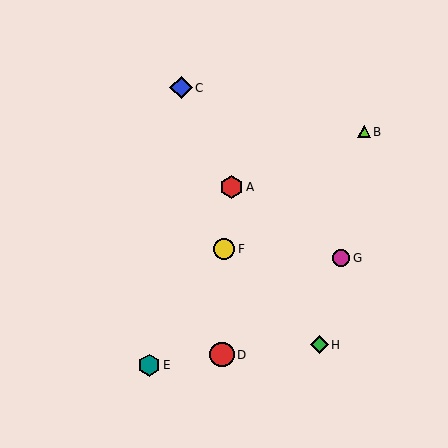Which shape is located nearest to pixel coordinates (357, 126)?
The lime triangle (labeled B) at (364, 132) is nearest to that location.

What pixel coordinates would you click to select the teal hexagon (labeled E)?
Click at (149, 365) to select the teal hexagon E.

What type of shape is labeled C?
Shape C is a blue diamond.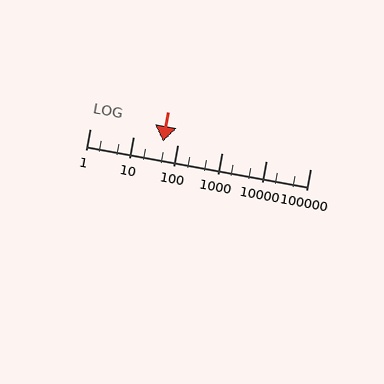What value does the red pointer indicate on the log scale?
The pointer indicates approximately 45.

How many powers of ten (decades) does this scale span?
The scale spans 5 decades, from 1 to 100000.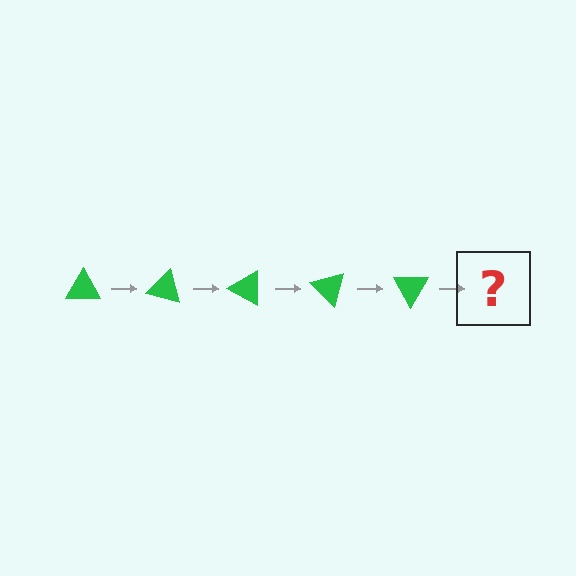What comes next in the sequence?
The next element should be a green triangle rotated 75 degrees.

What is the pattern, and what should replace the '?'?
The pattern is that the triangle rotates 15 degrees each step. The '?' should be a green triangle rotated 75 degrees.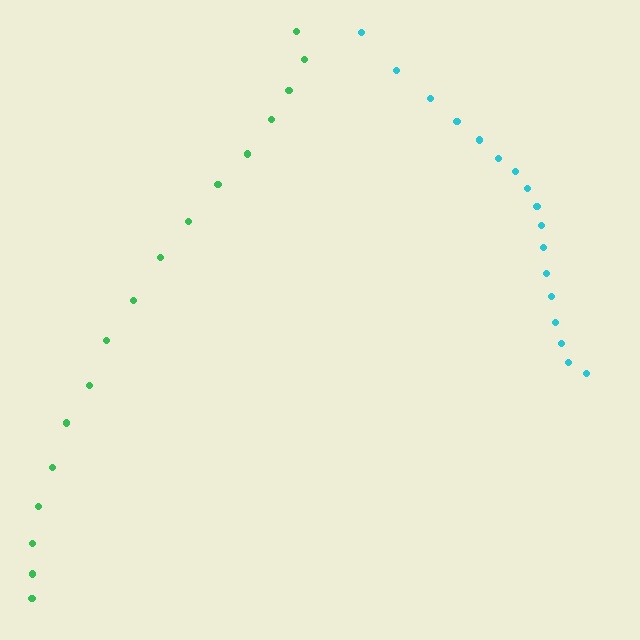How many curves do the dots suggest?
There are 2 distinct paths.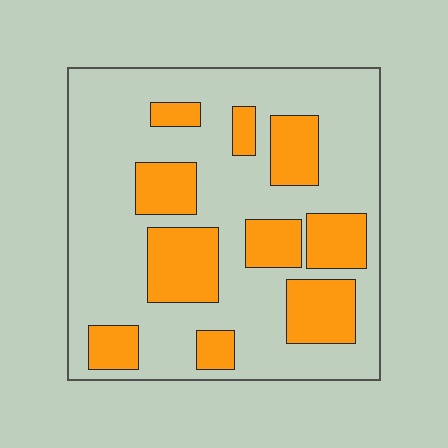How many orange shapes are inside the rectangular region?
10.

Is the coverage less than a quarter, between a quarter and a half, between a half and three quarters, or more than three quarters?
Between a quarter and a half.